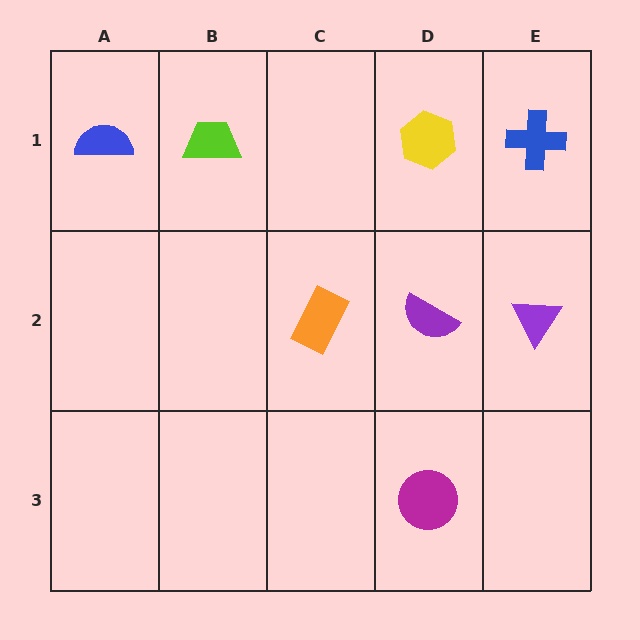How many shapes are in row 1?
4 shapes.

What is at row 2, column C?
An orange rectangle.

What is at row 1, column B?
A lime trapezoid.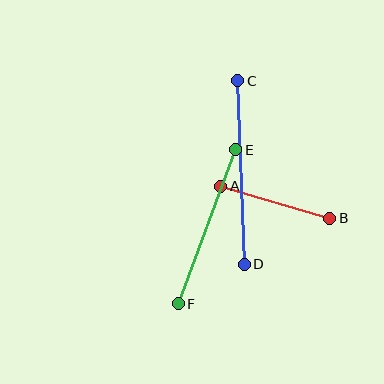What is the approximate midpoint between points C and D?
The midpoint is at approximately (241, 173) pixels.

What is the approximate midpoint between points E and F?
The midpoint is at approximately (207, 227) pixels.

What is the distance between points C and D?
The distance is approximately 184 pixels.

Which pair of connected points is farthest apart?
Points C and D are farthest apart.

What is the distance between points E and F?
The distance is approximately 164 pixels.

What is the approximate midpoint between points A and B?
The midpoint is at approximately (275, 202) pixels.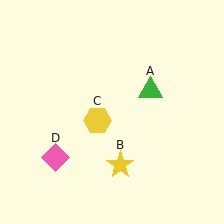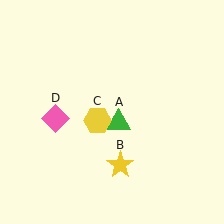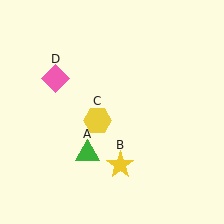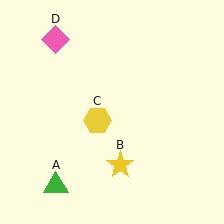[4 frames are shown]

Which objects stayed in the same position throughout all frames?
Yellow star (object B) and yellow hexagon (object C) remained stationary.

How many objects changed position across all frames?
2 objects changed position: green triangle (object A), pink diamond (object D).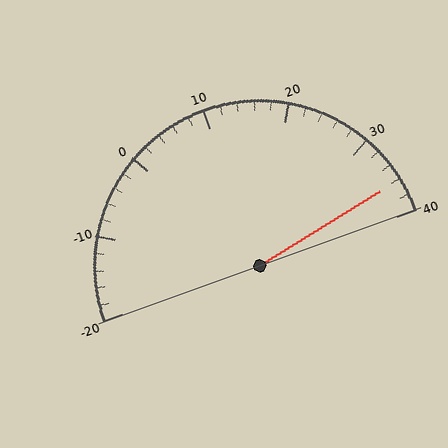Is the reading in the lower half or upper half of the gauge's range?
The reading is in the upper half of the range (-20 to 40).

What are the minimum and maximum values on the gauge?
The gauge ranges from -20 to 40.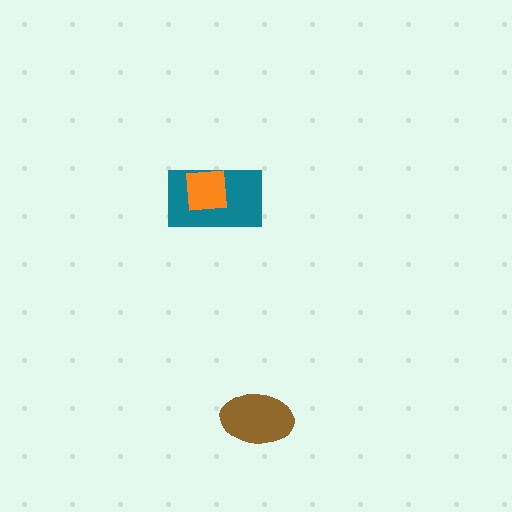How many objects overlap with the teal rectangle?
1 object overlaps with the teal rectangle.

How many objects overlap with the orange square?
1 object overlaps with the orange square.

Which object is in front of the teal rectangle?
The orange square is in front of the teal rectangle.